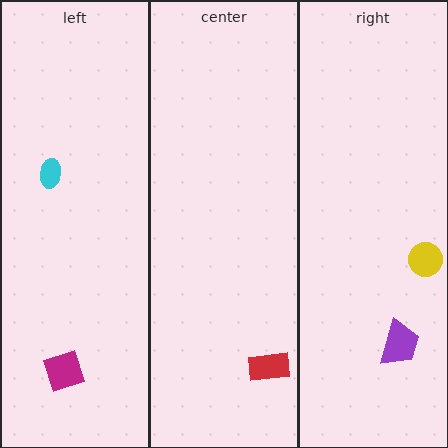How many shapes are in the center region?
1.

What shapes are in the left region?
The cyan ellipse, the magenta diamond.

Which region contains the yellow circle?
The right region.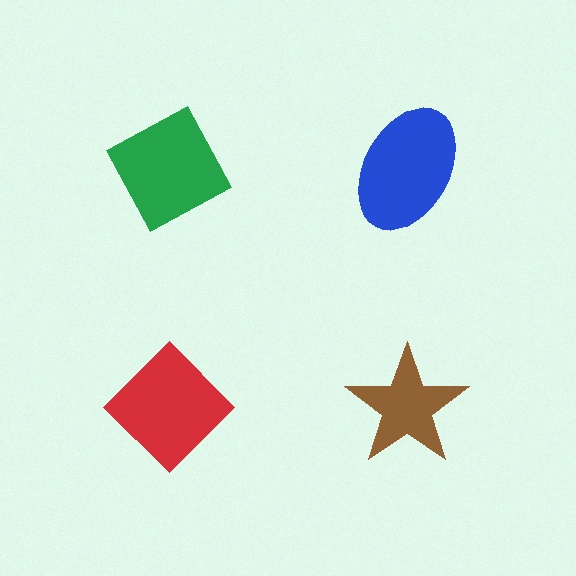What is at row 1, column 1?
A green diamond.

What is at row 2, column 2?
A brown star.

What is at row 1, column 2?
A blue ellipse.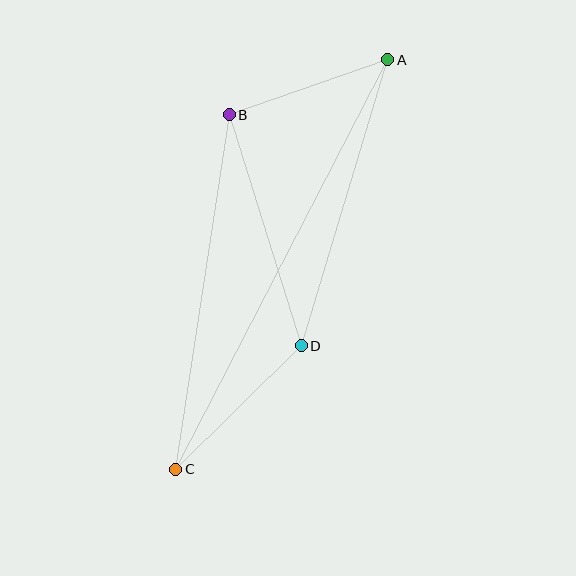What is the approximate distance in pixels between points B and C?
The distance between B and C is approximately 358 pixels.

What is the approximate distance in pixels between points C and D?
The distance between C and D is approximately 176 pixels.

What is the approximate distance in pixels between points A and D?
The distance between A and D is approximately 299 pixels.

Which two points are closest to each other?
Points A and B are closest to each other.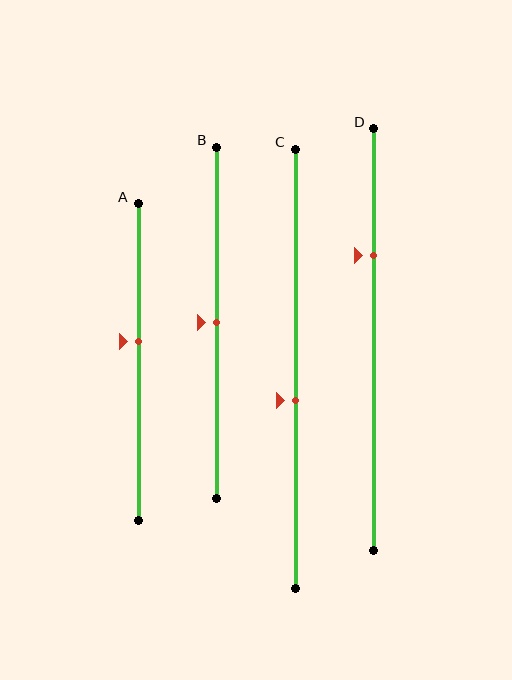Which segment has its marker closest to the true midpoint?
Segment B has its marker closest to the true midpoint.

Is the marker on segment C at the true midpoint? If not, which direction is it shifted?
No, the marker on segment C is shifted downward by about 7% of the segment length.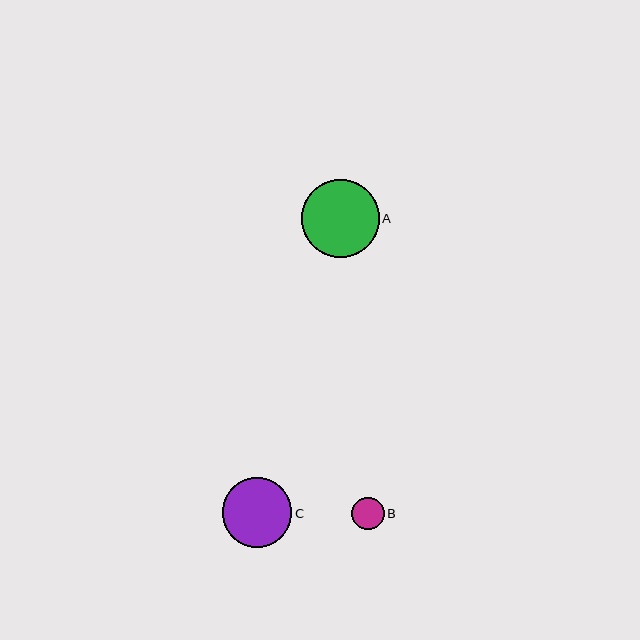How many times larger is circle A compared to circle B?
Circle A is approximately 2.4 times the size of circle B.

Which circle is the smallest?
Circle B is the smallest with a size of approximately 32 pixels.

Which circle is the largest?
Circle A is the largest with a size of approximately 78 pixels.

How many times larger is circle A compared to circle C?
Circle A is approximately 1.1 times the size of circle C.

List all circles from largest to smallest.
From largest to smallest: A, C, B.